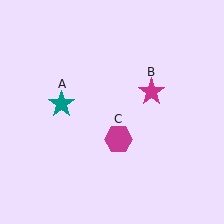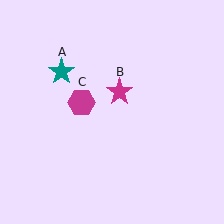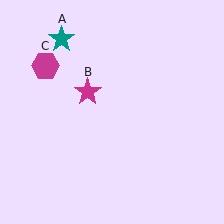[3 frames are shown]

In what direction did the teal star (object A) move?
The teal star (object A) moved up.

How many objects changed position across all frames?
3 objects changed position: teal star (object A), magenta star (object B), magenta hexagon (object C).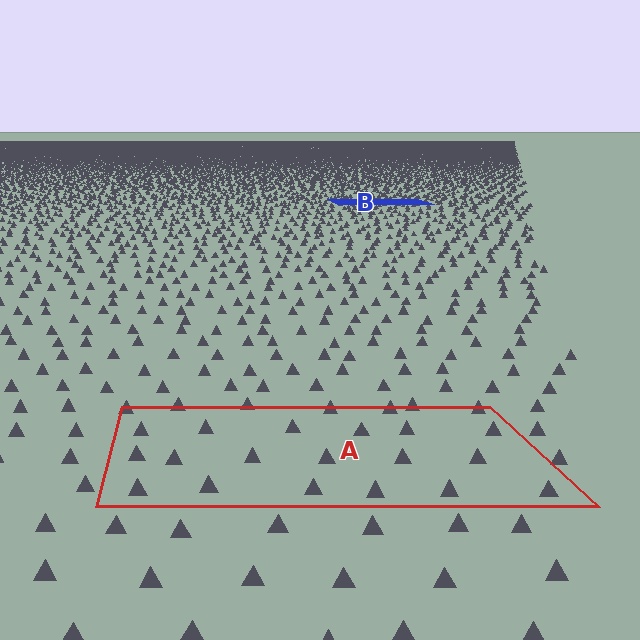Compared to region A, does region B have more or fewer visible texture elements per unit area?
Region B has more texture elements per unit area — they are packed more densely because it is farther away.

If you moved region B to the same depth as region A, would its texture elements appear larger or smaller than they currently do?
They would appear larger. At a closer depth, the same texture elements are projected at a bigger on-screen size.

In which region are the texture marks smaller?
The texture marks are smaller in region B, because it is farther away.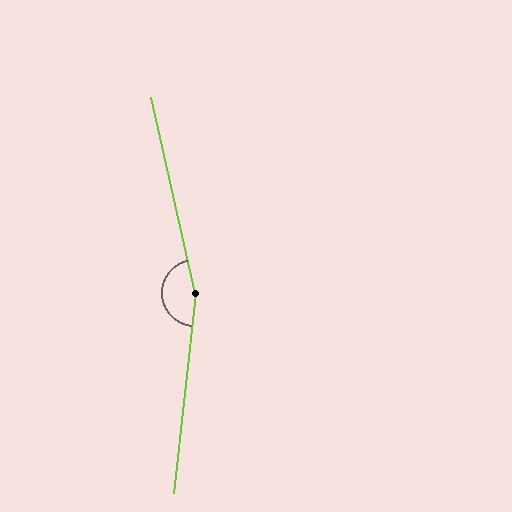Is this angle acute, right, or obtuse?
It is obtuse.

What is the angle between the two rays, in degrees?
Approximately 161 degrees.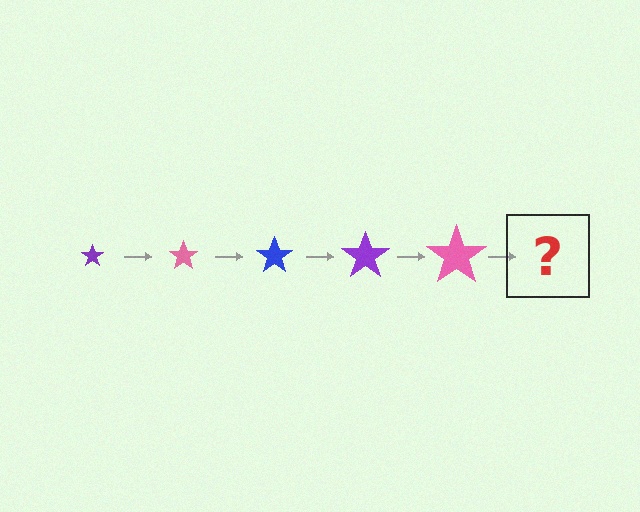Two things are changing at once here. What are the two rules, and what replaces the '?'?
The two rules are that the star grows larger each step and the color cycles through purple, pink, and blue. The '?' should be a blue star, larger than the previous one.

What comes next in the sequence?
The next element should be a blue star, larger than the previous one.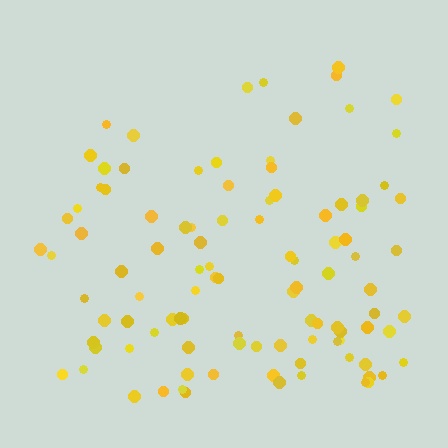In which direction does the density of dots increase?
From top to bottom, with the bottom side densest.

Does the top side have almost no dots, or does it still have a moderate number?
Still a moderate number, just noticeably fewer than the bottom.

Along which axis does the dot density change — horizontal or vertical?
Vertical.